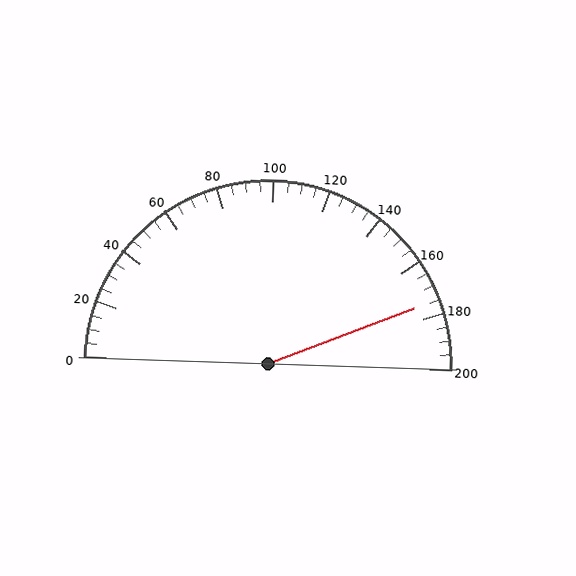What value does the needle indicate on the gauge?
The needle indicates approximately 175.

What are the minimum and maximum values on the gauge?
The gauge ranges from 0 to 200.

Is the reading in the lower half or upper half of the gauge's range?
The reading is in the upper half of the range (0 to 200).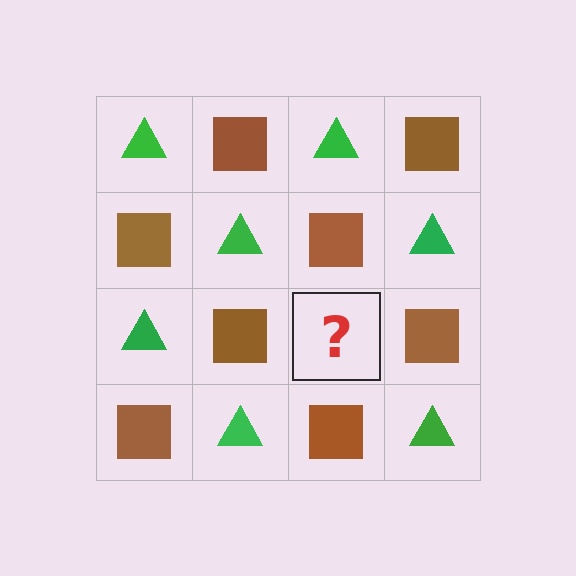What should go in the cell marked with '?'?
The missing cell should contain a green triangle.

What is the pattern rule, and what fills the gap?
The rule is that it alternates green triangle and brown square in a checkerboard pattern. The gap should be filled with a green triangle.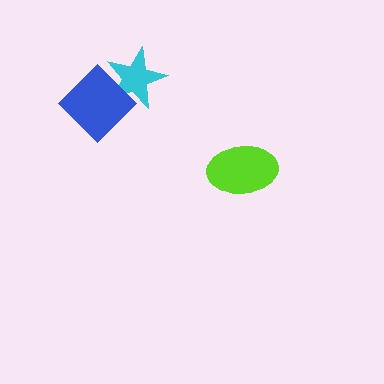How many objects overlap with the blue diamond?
1 object overlaps with the blue diamond.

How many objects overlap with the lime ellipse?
0 objects overlap with the lime ellipse.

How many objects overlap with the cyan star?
1 object overlaps with the cyan star.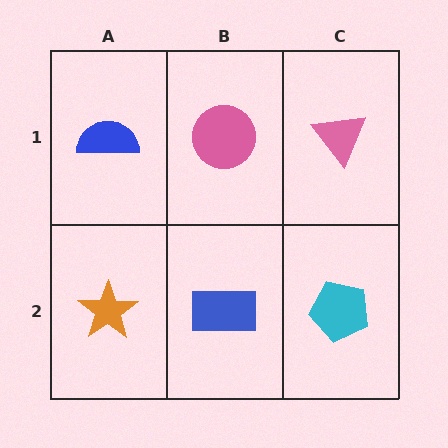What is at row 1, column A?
A blue semicircle.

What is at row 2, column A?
An orange star.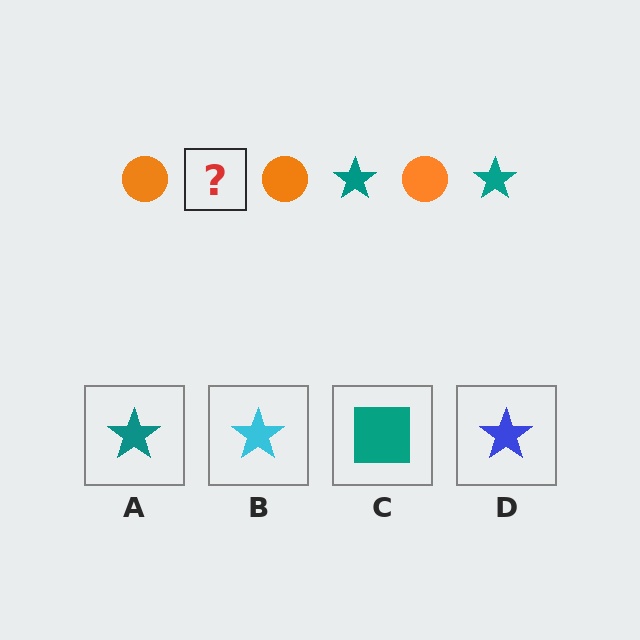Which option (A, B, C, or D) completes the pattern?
A.